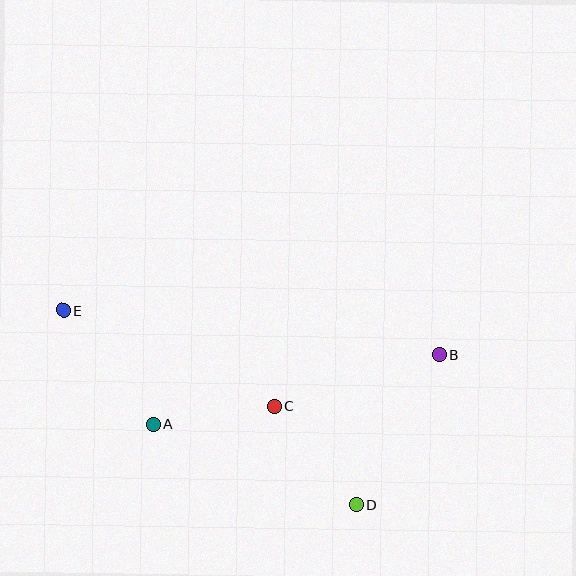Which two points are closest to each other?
Points A and C are closest to each other.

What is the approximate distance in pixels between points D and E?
The distance between D and E is approximately 352 pixels.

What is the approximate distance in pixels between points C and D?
The distance between C and D is approximately 128 pixels.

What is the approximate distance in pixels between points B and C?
The distance between B and C is approximately 172 pixels.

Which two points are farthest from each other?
Points B and E are farthest from each other.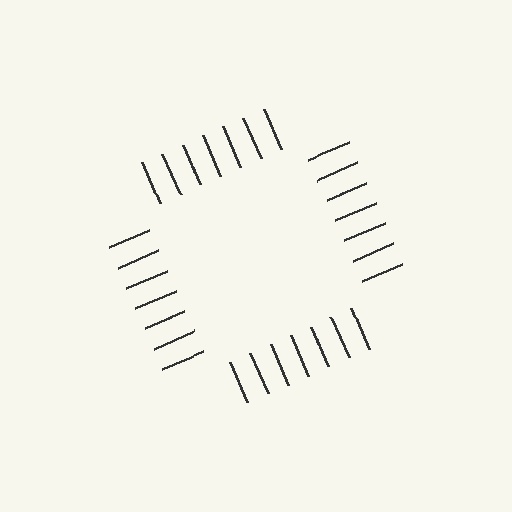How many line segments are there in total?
28 — 7 along each of the 4 edges.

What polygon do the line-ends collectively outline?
An illusory square — the line segments terminate on its edges but no continuous stroke is drawn.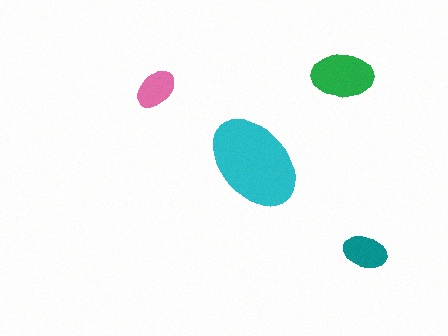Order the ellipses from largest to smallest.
the cyan one, the green one, the teal one, the pink one.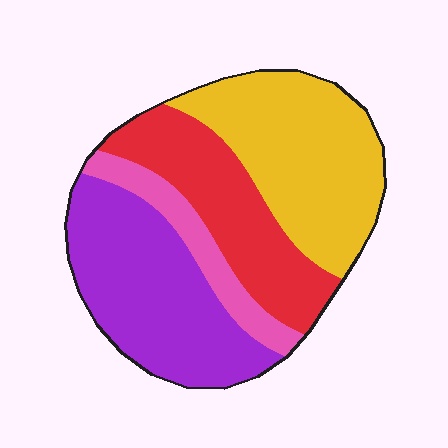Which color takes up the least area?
Pink, at roughly 10%.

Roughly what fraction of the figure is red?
Red takes up about one quarter (1/4) of the figure.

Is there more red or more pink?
Red.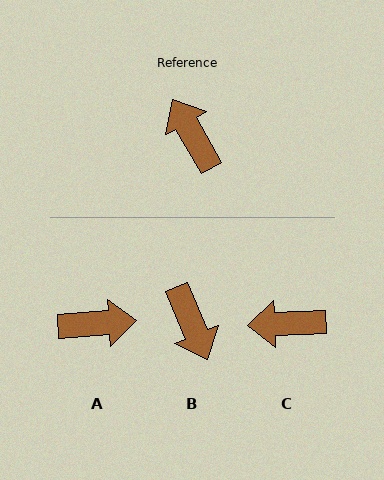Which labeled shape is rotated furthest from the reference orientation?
B, about 173 degrees away.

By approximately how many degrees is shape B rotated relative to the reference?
Approximately 173 degrees counter-clockwise.